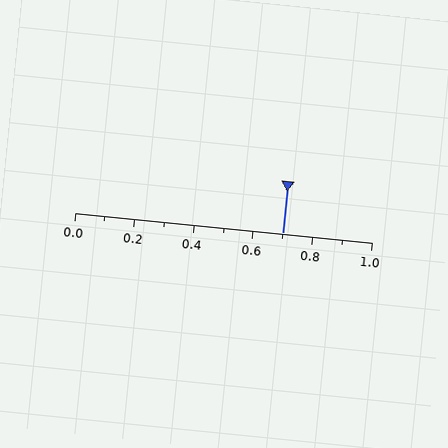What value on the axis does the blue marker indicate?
The marker indicates approximately 0.7.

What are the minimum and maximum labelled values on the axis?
The axis runs from 0.0 to 1.0.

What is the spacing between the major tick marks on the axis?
The major ticks are spaced 0.2 apart.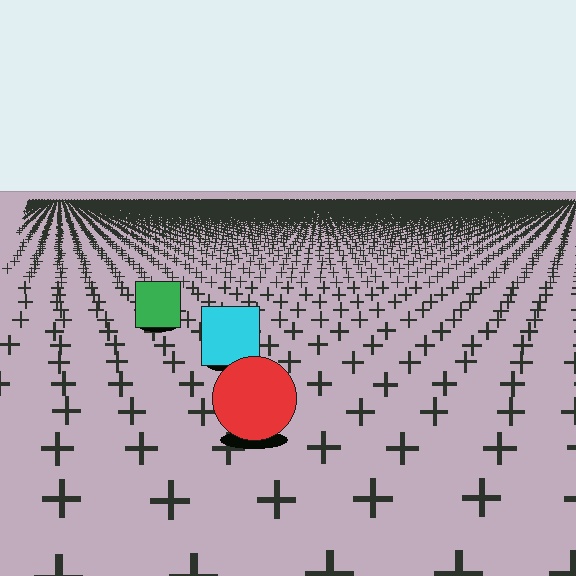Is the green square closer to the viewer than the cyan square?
No. The cyan square is closer — you can tell from the texture gradient: the ground texture is coarser near it.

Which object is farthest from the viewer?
The green square is farthest from the viewer. It appears smaller and the ground texture around it is denser.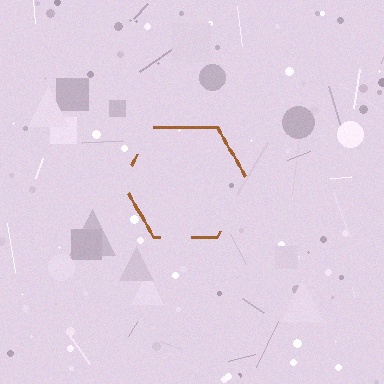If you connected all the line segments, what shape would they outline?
They would outline a hexagon.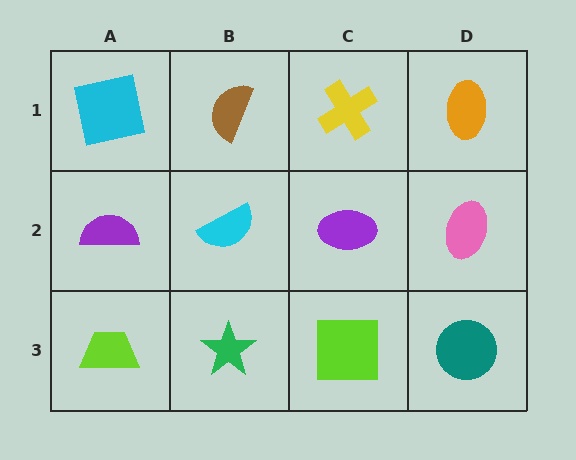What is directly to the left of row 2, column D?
A purple ellipse.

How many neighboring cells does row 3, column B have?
3.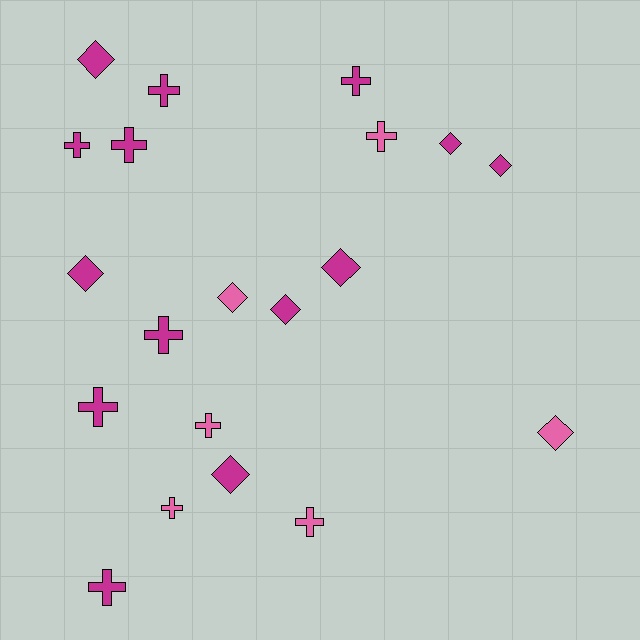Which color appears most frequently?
Magenta, with 14 objects.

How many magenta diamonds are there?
There are 7 magenta diamonds.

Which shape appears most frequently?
Cross, with 11 objects.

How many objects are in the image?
There are 20 objects.